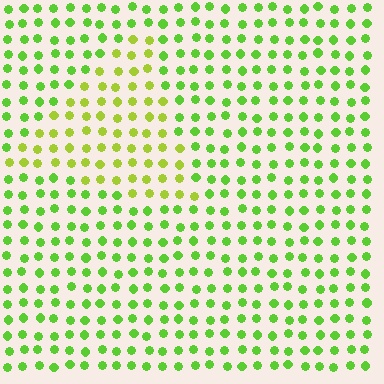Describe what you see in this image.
The image is filled with small lime elements in a uniform arrangement. A triangle-shaped region is visible where the elements are tinted to a slightly different hue, forming a subtle color boundary.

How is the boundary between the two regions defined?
The boundary is defined purely by a slight shift in hue (about 28 degrees). Spacing, size, and orientation are identical on both sides.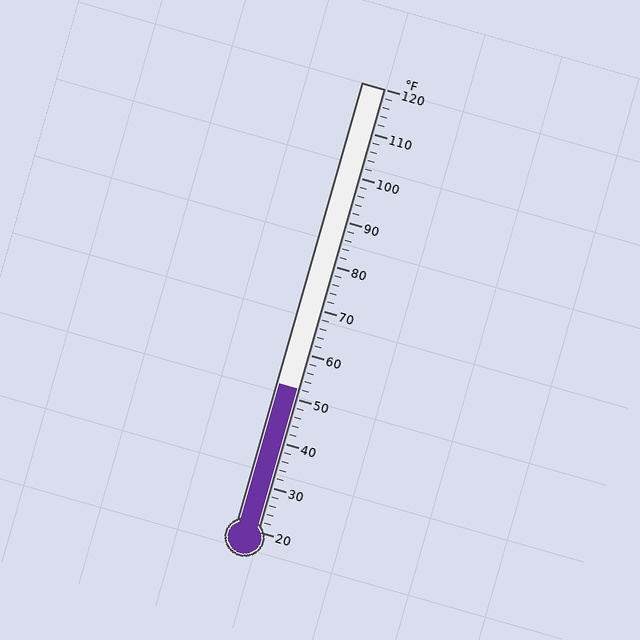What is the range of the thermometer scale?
The thermometer scale ranges from 20°F to 120°F.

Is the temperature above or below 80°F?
The temperature is below 80°F.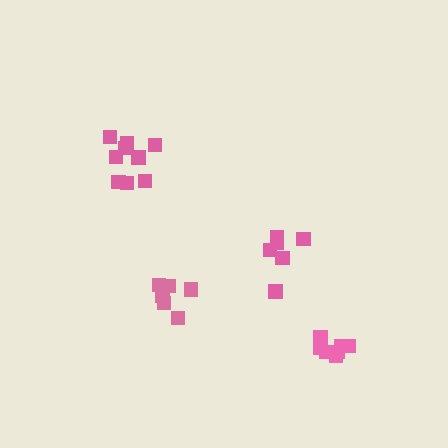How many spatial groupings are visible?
There are 4 spatial groupings.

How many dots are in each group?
Group 1: 7 dots, Group 2: 6 dots, Group 3: 6 dots, Group 4: 10 dots (29 total).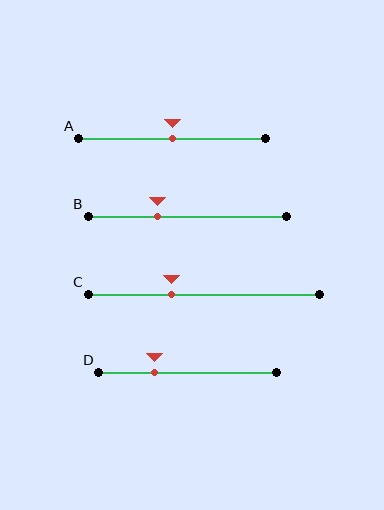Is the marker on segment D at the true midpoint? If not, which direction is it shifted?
No, the marker on segment D is shifted to the left by about 18% of the segment length.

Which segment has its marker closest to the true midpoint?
Segment A has its marker closest to the true midpoint.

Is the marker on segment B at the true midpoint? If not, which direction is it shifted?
No, the marker on segment B is shifted to the left by about 15% of the segment length.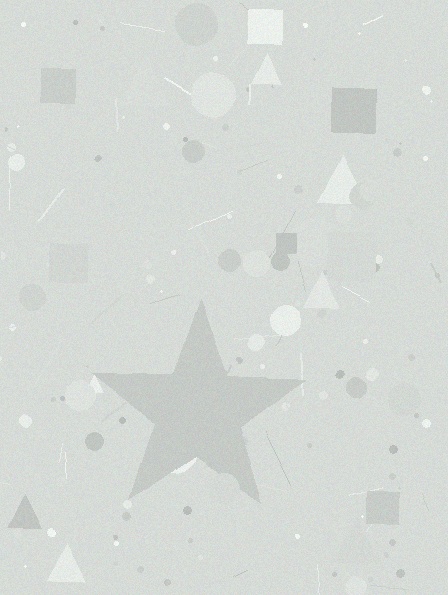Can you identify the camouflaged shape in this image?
The camouflaged shape is a star.